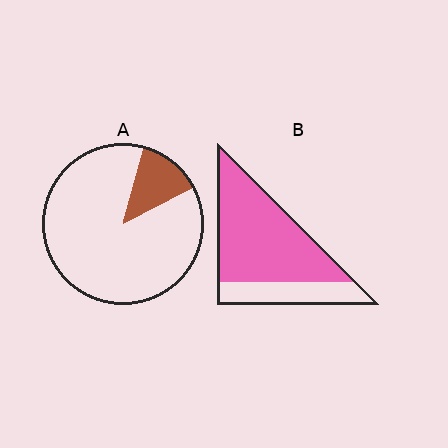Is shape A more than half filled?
No.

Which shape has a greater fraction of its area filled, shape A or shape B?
Shape B.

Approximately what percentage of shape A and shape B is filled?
A is approximately 15% and B is approximately 75%.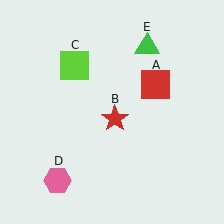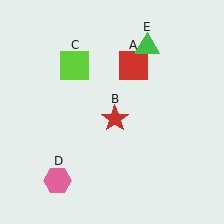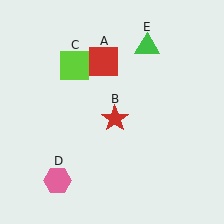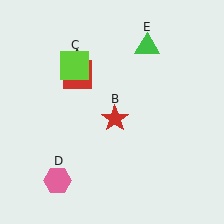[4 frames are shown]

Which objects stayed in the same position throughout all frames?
Red star (object B) and lime square (object C) and pink hexagon (object D) and green triangle (object E) remained stationary.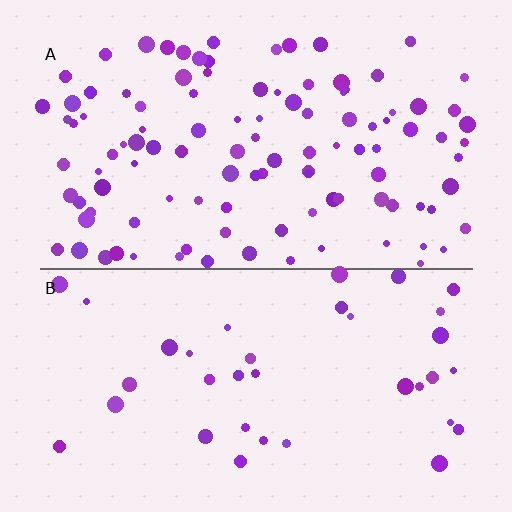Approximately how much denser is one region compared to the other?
Approximately 3.0× — region A over region B.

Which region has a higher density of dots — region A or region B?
A (the top).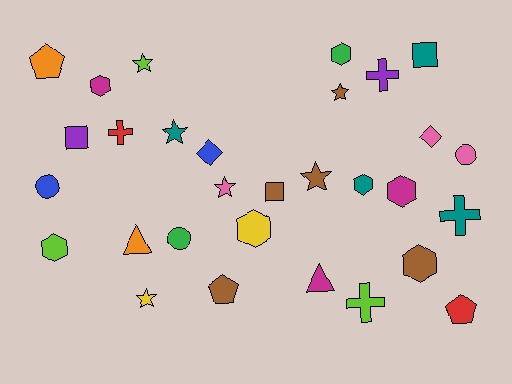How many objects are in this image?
There are 30 objects.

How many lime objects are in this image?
There are 3 lime objects.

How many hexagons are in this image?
There are 7 hexagons.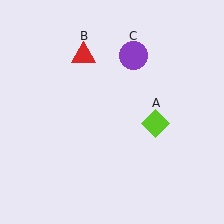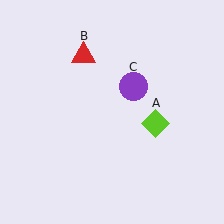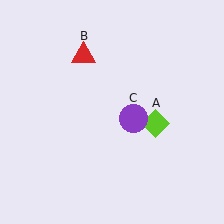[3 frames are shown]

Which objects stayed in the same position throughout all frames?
Lime diamond (object A) and red triangle (object B) remained stationary.